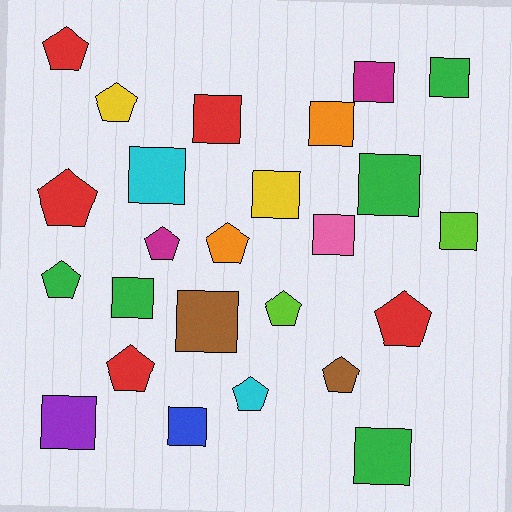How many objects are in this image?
There are 25 objects.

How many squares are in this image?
There are 14 squares.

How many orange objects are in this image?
There are 2 orange objects.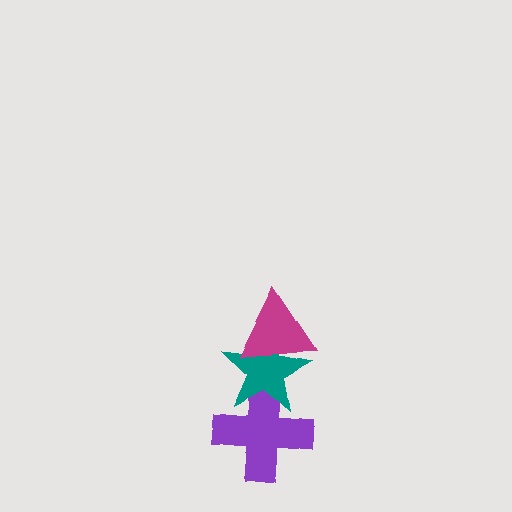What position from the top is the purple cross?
The purple cross is 3rd from the top.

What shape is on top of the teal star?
The magenta triangle is on top of the teal star.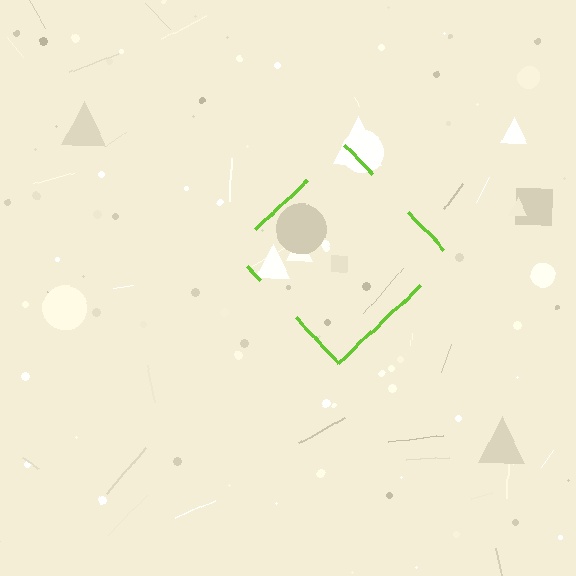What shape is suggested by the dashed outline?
The dashed outline suggests a diamond.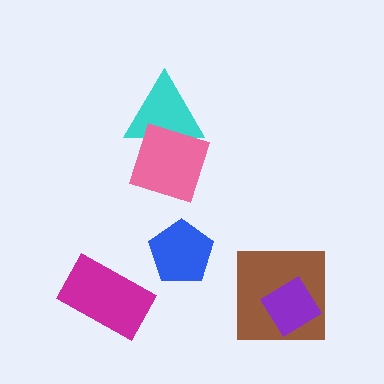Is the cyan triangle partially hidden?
Yes, it is partially covered by another shape.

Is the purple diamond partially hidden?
No, no other shape covers it.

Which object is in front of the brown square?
The purple diamond is in front of the brown square.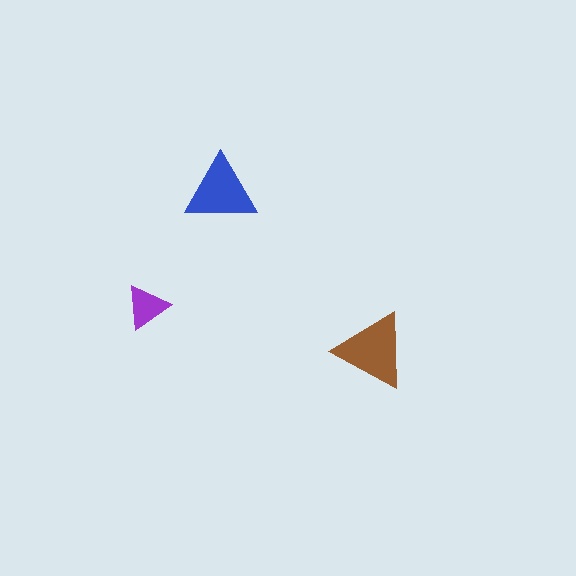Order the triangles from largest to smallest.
the brown one, the blue one, the purple one.